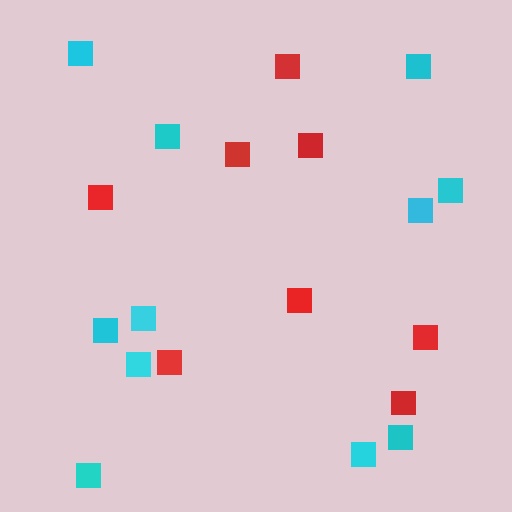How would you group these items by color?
There are 2 groups: one group of red squares (8) and one group of cyan squares (11).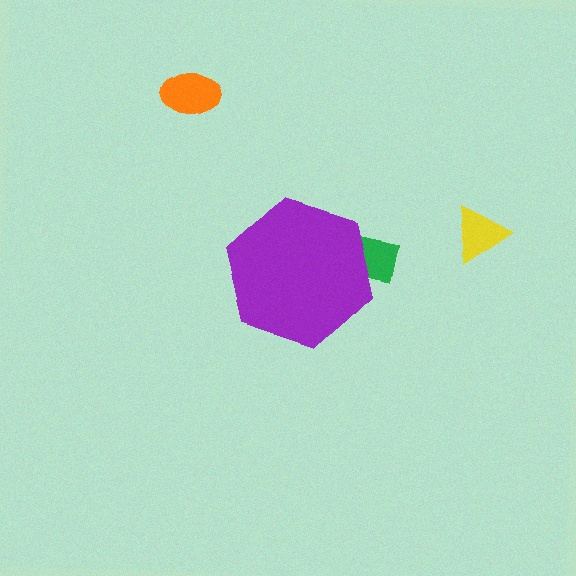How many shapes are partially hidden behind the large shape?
1 shape is partially hidden.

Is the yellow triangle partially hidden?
No, the yellow triangle is fully visible.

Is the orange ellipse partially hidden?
No, the orange ellipse is fully visible.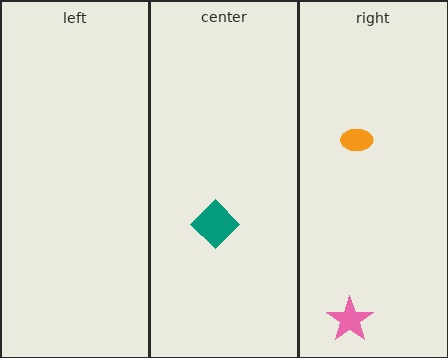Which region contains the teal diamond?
The center region.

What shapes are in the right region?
The orange ellipse, the pink star.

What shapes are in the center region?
The teal diamond.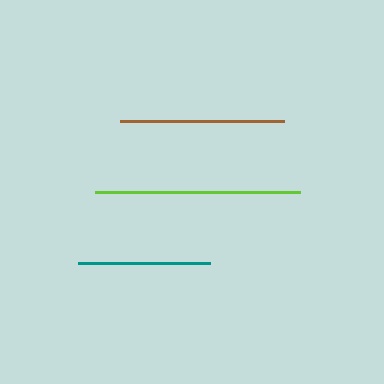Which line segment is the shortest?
The teal line is the shortest at approximately 132 pixels.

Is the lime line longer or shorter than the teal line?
The lime line is longer than the teal line.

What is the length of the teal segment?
The teal segment is approximately 132 pixels long.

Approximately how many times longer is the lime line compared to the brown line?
The lime line is approximately 1.3 times the length of the brown line.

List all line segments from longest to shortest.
From longest to shortest: lime, brown, teal.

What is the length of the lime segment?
The lime segment is approximately 205 pixels long.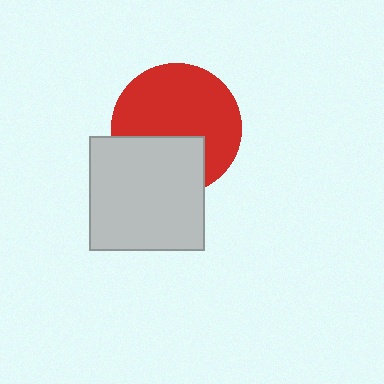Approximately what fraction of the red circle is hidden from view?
Roughly 34% of the red circle is hidden behind the light gray square.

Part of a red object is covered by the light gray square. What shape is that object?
It is a circle.